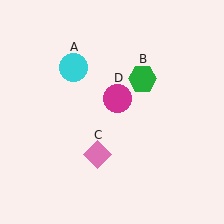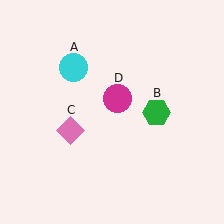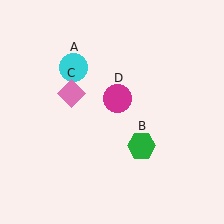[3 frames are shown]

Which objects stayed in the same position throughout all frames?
Cyan circle (object A) and magenta circle (object D) remained stationary.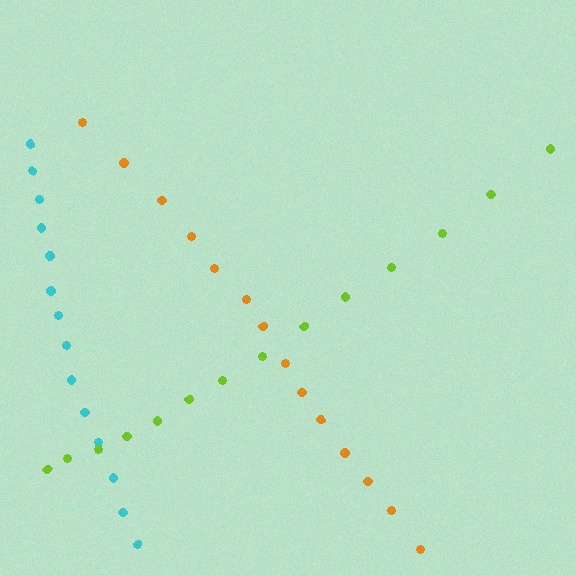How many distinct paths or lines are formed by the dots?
There are 3 distinct paths.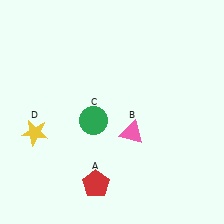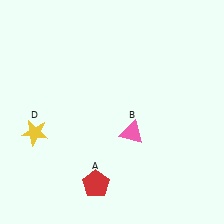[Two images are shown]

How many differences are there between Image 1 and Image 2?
There is 1 difference between the two images.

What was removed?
The green circle (C) was removed in Image 2.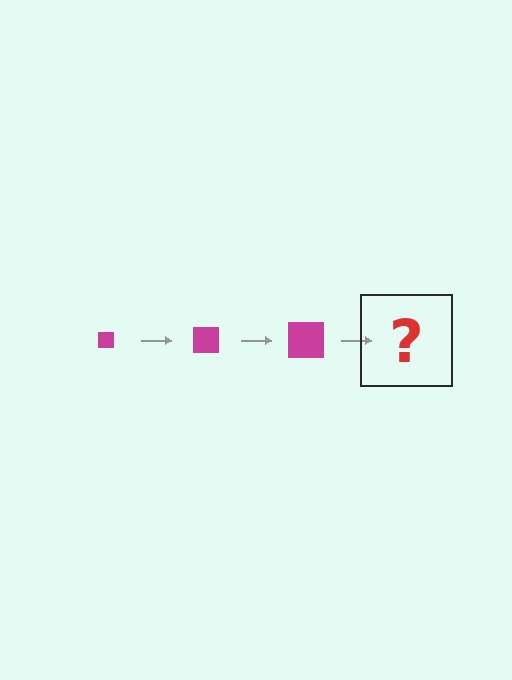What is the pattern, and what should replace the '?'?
The pattern is that the square gets progressively larger each step. The '?' should be a magenta square, larger than the previous one.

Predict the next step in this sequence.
The next step is a magenta square, larger than the previous one.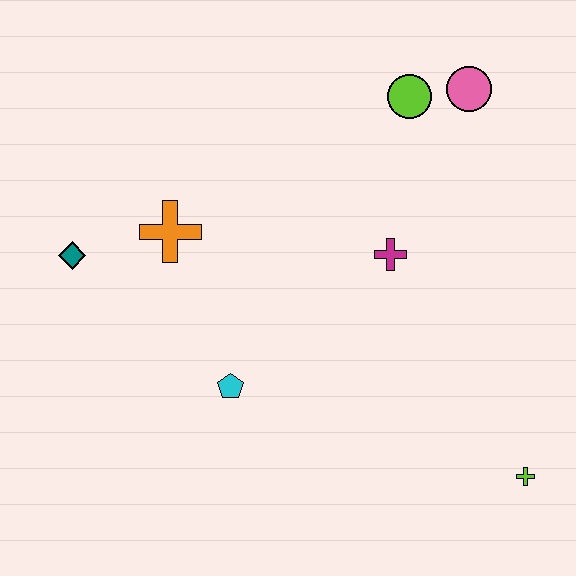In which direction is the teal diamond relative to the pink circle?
The teal diamond is to the left of the pink circle.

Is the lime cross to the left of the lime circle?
No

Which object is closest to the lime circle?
The pink circle is closest to the lime circle.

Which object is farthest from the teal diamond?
The lime cross is farthest from the teal diamond.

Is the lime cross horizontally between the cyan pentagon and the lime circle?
No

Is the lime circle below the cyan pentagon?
No